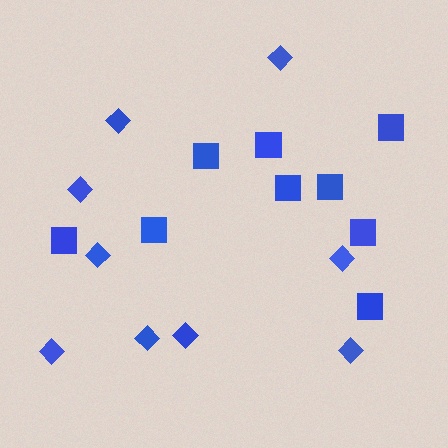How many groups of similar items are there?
There are 2 groups: one group of squares (9) and one group of diamonds (9).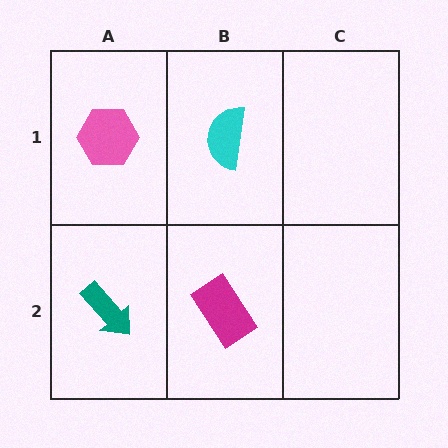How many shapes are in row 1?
2 shapes.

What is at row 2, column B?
A magenta rectangle.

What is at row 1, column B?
A cyan semicircle.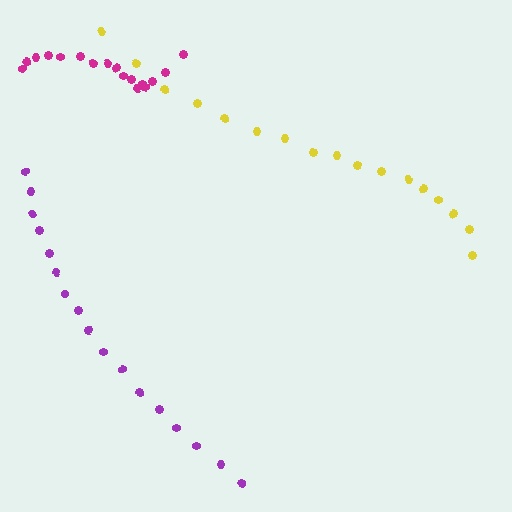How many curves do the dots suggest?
There are 3 distinct paths.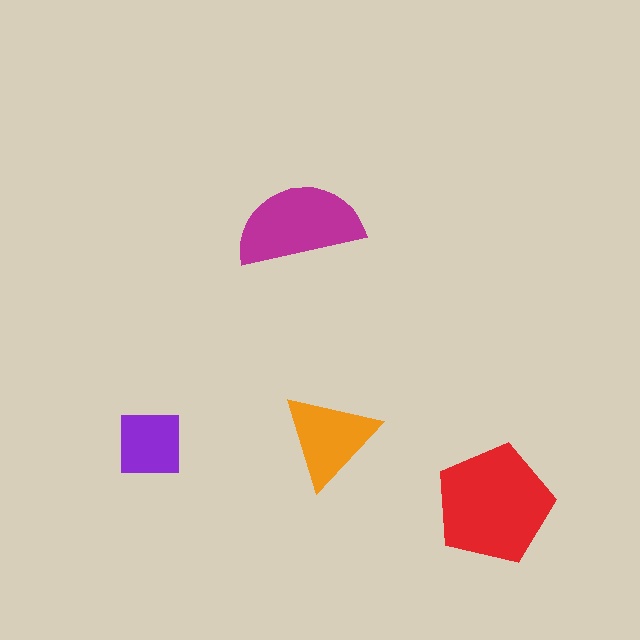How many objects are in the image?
There are 4 objects in the image.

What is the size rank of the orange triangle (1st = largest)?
3rd.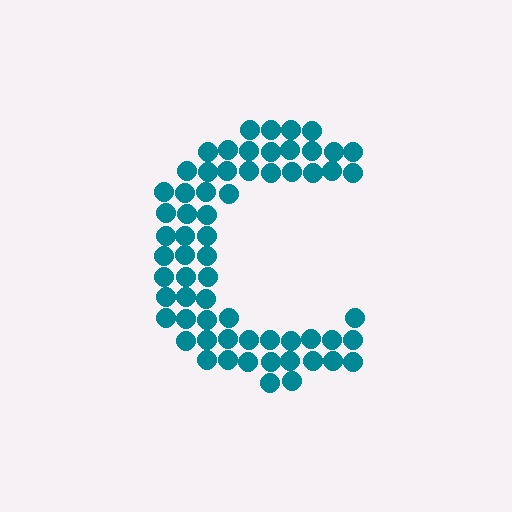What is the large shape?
The large shape is the letter C.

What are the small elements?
The small elements are circles.